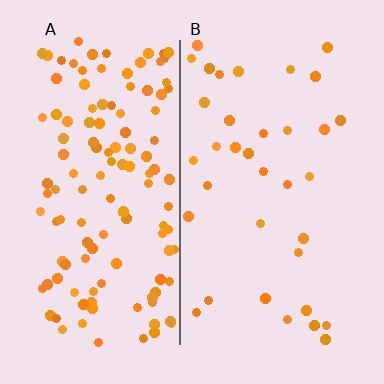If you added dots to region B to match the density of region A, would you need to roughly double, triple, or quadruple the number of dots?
Approximately quadruple.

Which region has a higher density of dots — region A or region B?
A (the left).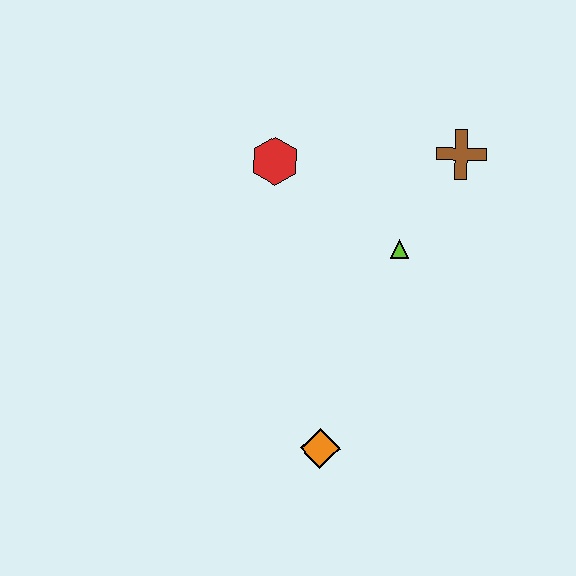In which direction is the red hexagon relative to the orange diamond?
The red hexagon is above the orange diamond.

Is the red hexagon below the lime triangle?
No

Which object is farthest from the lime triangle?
The orange diamond is farthest from the lime triangle.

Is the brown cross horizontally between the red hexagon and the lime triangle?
No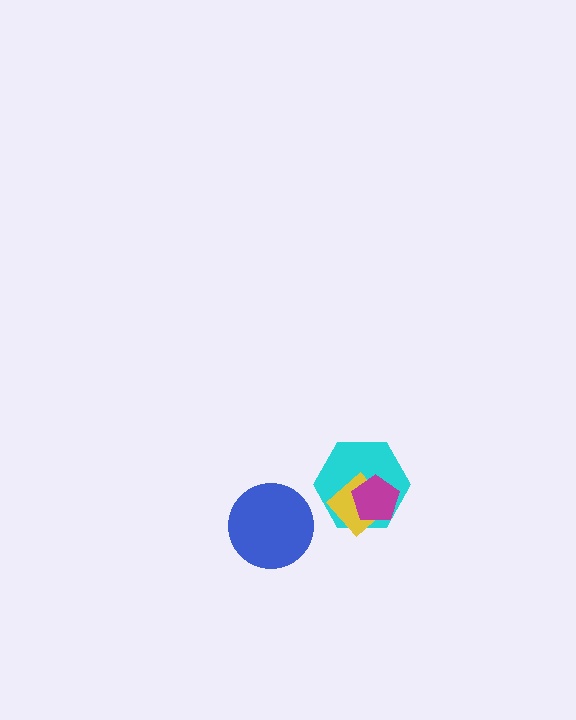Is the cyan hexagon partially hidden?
Yes, it is partially covered by another shape.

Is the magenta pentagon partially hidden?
No, no other shape covers it.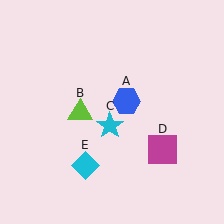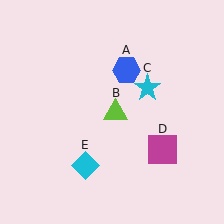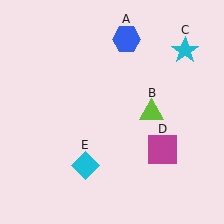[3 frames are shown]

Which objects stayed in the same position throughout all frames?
Magenta square (object D) and cyan diamond (object E) remained stationary.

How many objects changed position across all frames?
3 objects changed position: blue hexagon (object A), lime triangle (object B), cyan star (object C).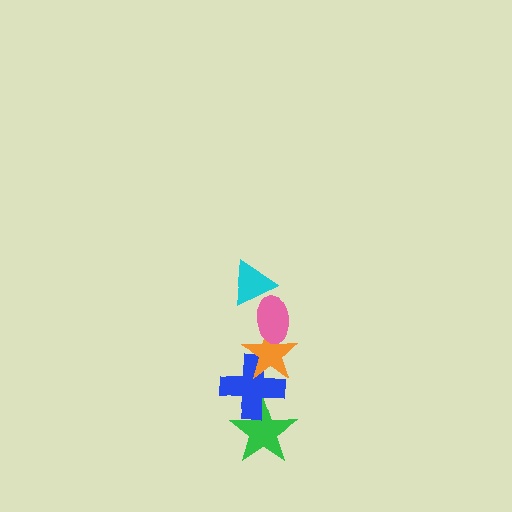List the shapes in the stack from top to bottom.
From top to bottom: the cyan triangle, the pink ellipse, the orange star, the blue cross, the green star.